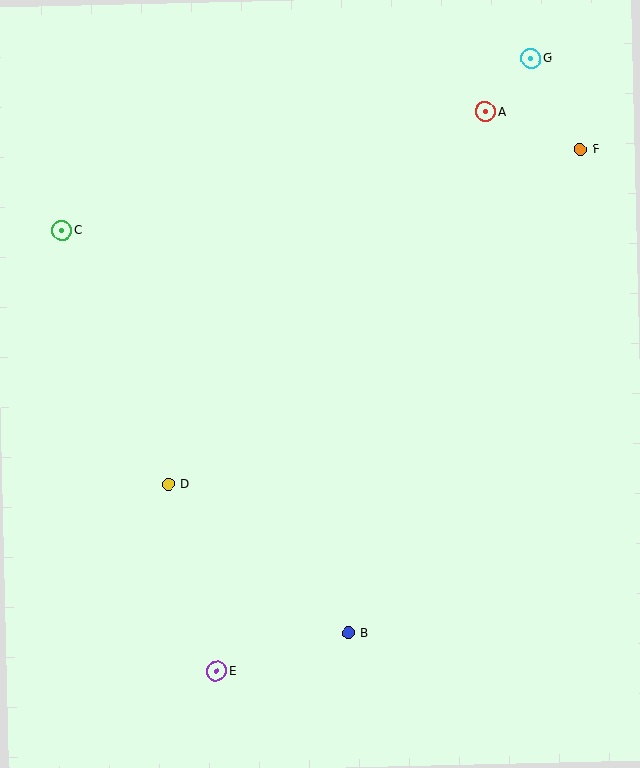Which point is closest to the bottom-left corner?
Point E is closest to the bottom-left corner.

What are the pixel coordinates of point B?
Point B is at (348, 633).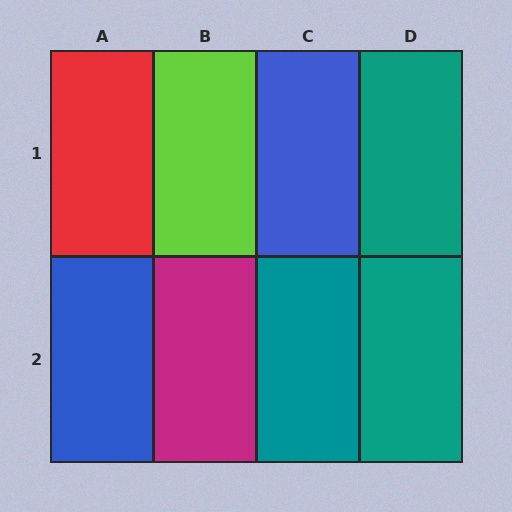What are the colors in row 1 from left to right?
Red, lime, blue, teal.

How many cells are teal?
3 cells are teal.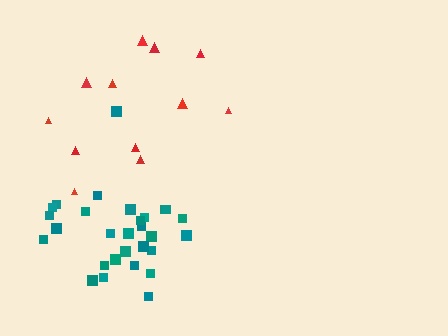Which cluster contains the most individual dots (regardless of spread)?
Teal (29).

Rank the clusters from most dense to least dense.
teal, red.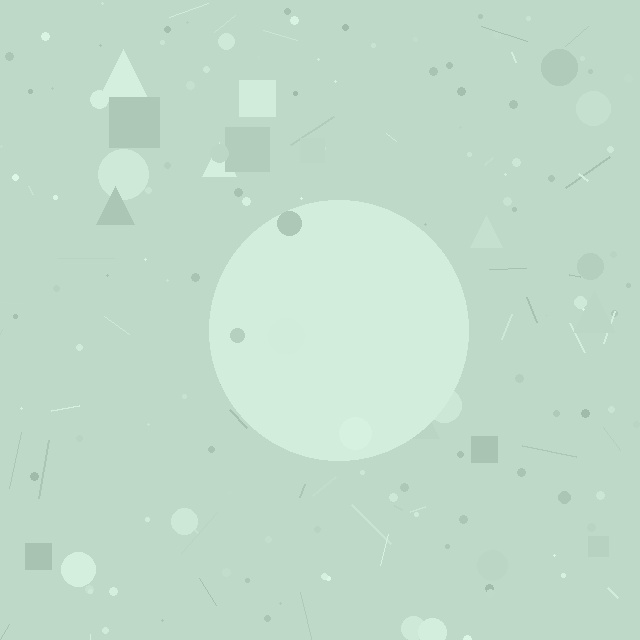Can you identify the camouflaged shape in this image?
The camouflaged shape is a circle.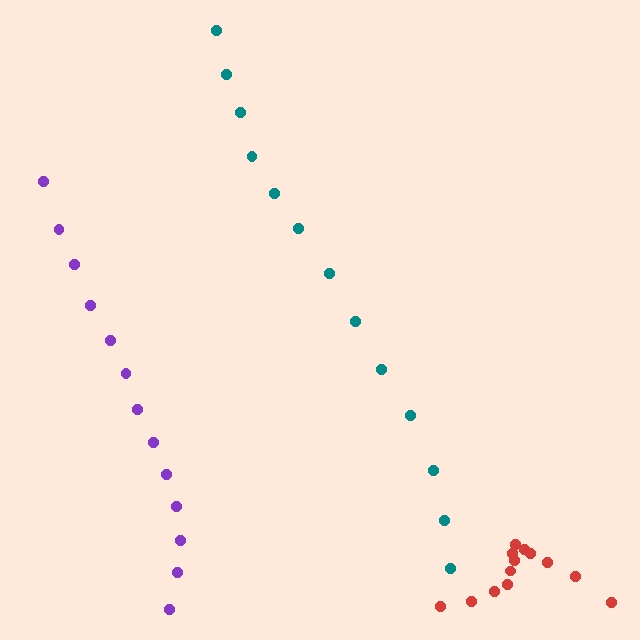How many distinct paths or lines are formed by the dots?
There are 3 distinct paths.